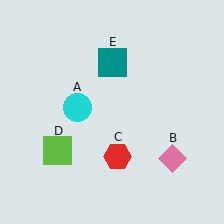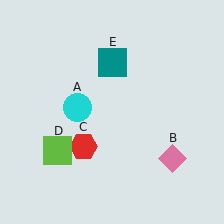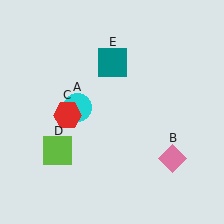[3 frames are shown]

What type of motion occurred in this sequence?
The red hexagon (object C) rotated clockwise around the center of the scene.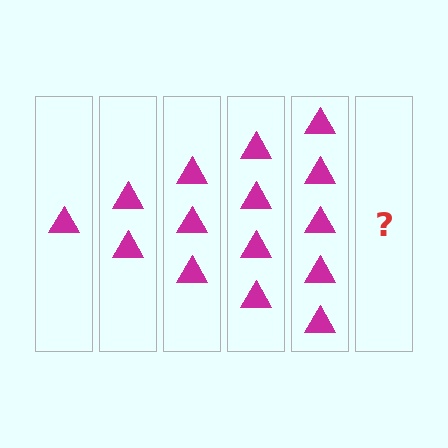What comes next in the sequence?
The next element should be 6 triangles.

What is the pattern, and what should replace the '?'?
The pattern is that each step adds one more triangle. The '?' should be 6 triangles.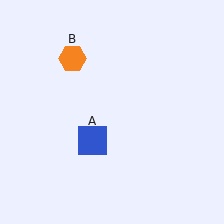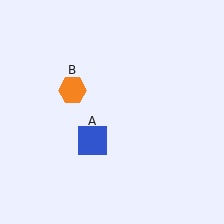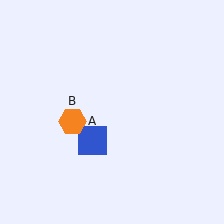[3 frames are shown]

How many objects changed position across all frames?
1 object changed position: orange hexagon (object B).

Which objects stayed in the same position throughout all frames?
Blue square (object A) remained stationary.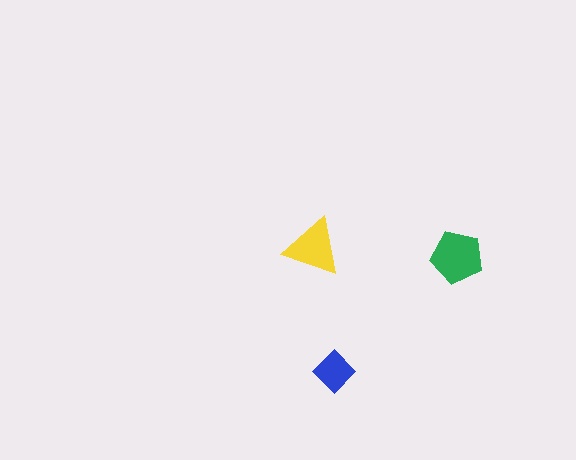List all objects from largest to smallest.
The green pentagon, the yellow triangle, the blue diamond.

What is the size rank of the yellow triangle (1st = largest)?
2nd.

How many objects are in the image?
There are 3 objects in the image.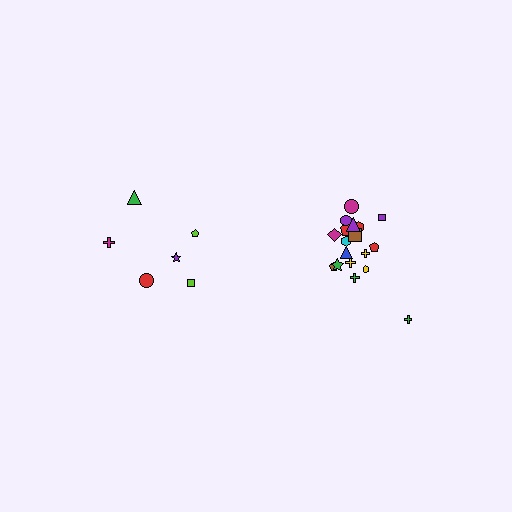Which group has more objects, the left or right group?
The right group.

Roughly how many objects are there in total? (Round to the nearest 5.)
Roughly 25 objects in total.